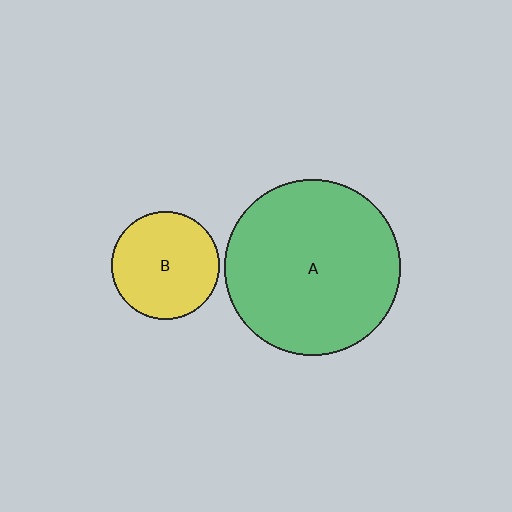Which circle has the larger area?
Circle A (green).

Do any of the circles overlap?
No, none of the circles overlap.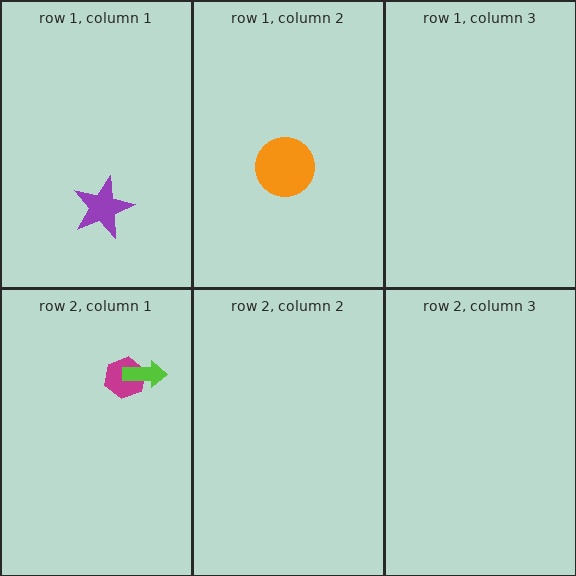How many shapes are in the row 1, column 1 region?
1.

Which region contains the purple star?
The row 1, column 1 region.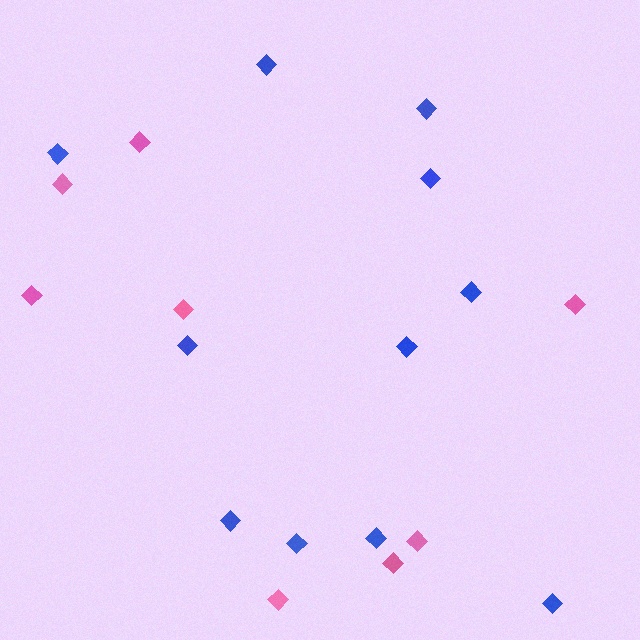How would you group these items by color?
There are 2 groups: one group of blue diamonds (11) and one group of pink diamonds (8).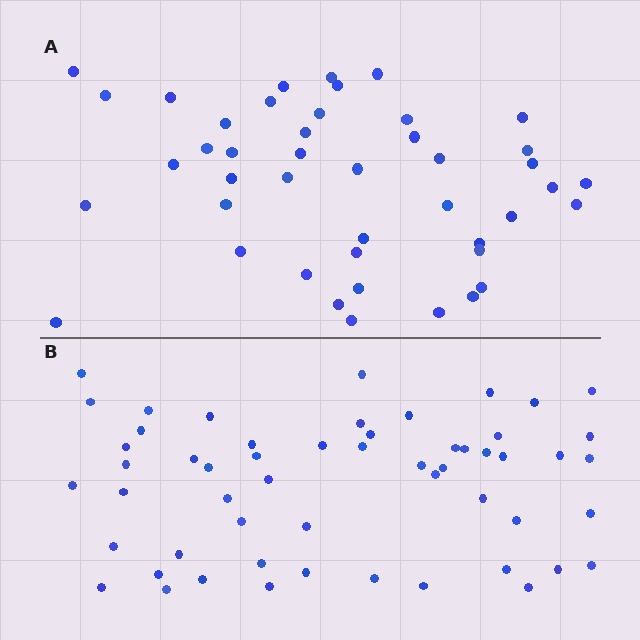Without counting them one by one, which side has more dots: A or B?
Region B (the bottom region) has more dots.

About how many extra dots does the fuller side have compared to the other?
Region B has roughly 12 or so more dots than region A.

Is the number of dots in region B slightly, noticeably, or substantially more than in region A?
Region B has noticeably more, but not dramatically so. The ratio is roughly 1.2 to 1.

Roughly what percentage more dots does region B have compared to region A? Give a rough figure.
About 25% more.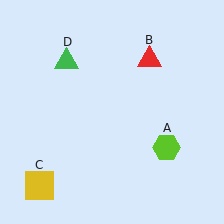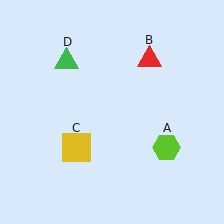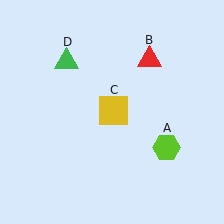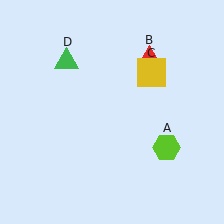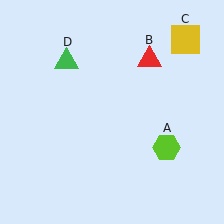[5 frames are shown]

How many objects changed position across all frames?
1 object changed position: yellow square (object C).